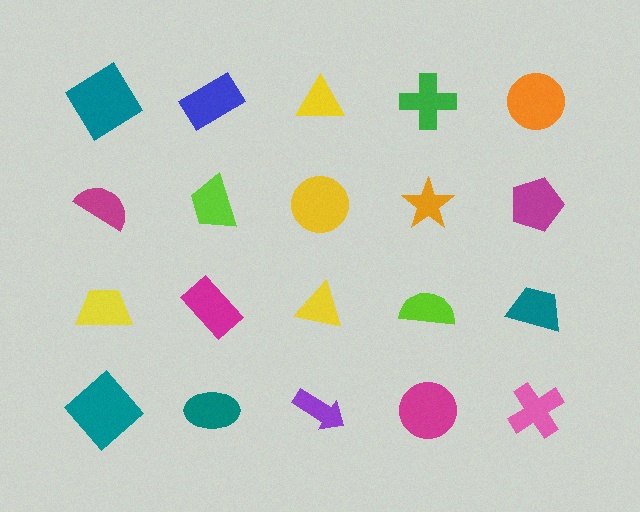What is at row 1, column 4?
A green cross.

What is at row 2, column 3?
A yellow circle.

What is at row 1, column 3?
A yellow triangle.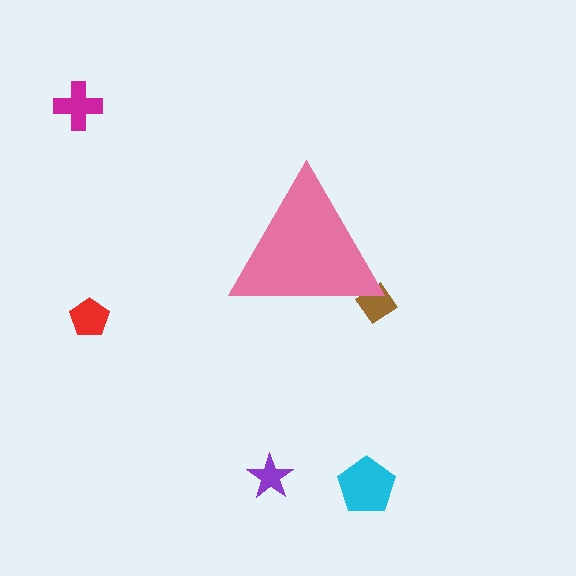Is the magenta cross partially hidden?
No, the magenta cross is fully visible.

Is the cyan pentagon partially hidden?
No, the cyan pentagon is fully visible.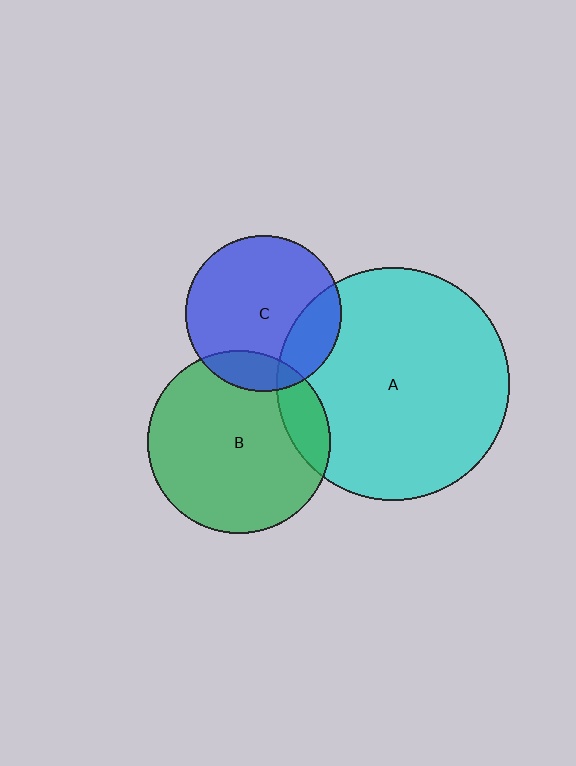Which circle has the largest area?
Circle A (cyan).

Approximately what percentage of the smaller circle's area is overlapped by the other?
Approximately 15%.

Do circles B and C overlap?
Yes.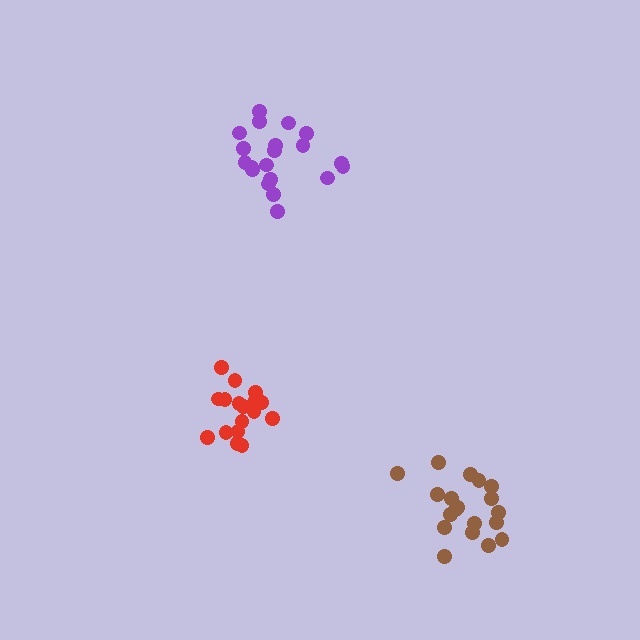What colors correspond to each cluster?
The clusters are colored: red, purple, brown.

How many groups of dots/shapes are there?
There are 3 groups.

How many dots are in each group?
Group 1: 17 dots, Group 2: 20 dots, Group 3: 19 dots (56 total).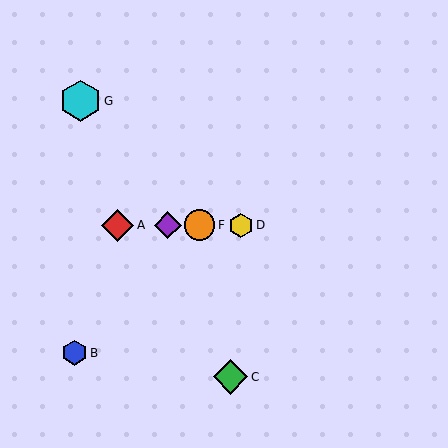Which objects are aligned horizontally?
Objects A, D, E, F are aligned horizontally.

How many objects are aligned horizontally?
4 objects (A, D, E, F) are aligned horizontally.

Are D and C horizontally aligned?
No, D is at y≈225 and C is at y≈377.